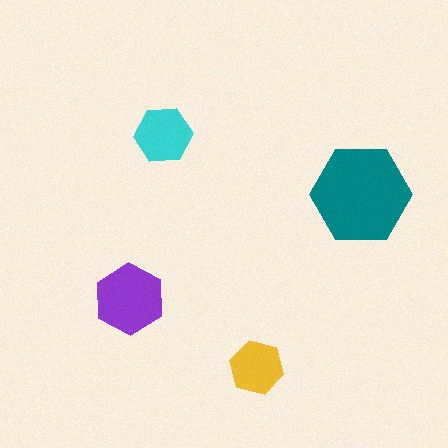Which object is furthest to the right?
The teal hexagon is rightmost.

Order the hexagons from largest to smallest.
the teal one, the purple one, the cyan one, the yellow one.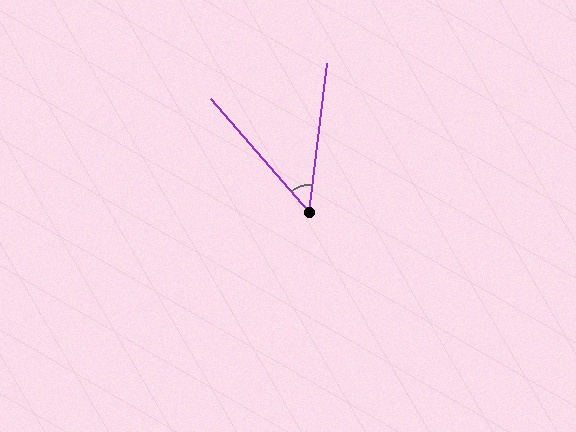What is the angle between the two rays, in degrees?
Approximately 48 degrees.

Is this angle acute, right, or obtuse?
It is acute.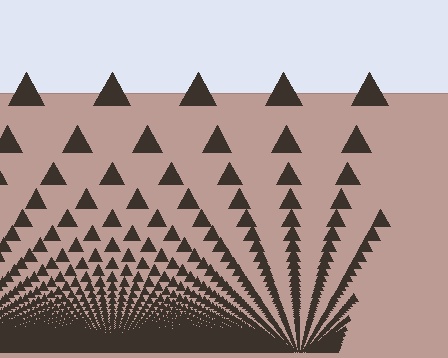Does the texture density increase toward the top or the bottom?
Density increases toward the bottom.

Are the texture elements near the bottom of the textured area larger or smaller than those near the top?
Smaller. The gradient is inverted — elements near the bottom are smaller and denser.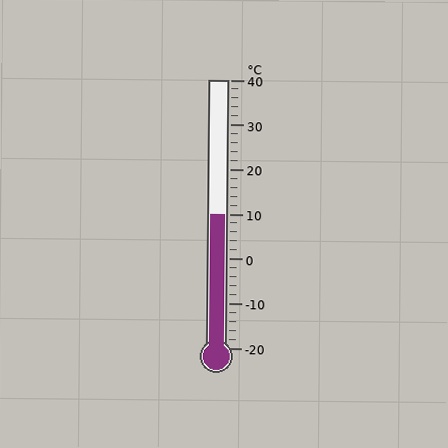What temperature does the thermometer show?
The thermometer shows approximately 10°C.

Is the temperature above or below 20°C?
The temperature is below 20°C.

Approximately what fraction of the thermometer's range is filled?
The thermometer is filled to approximately 50% of its range.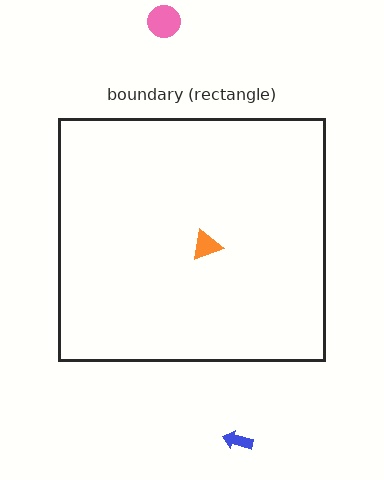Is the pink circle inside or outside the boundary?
Outside.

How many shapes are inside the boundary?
1 inside, 2 outside.